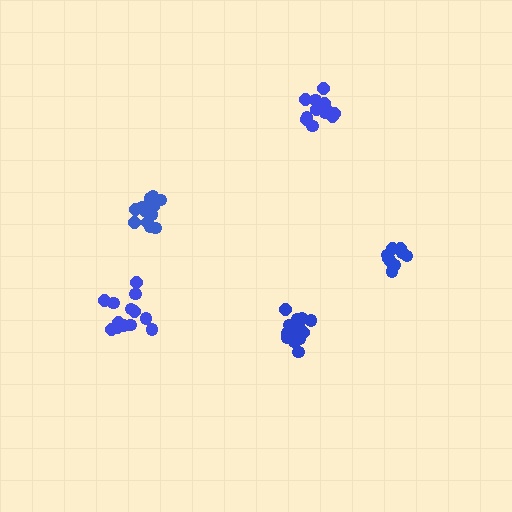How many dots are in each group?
Group 1: 12 dots, Group 2: 13 dots, Group 3: 13 dots, Group 4: 13 dots, Group 5: 9 dots (60 total).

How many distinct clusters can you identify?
There are 5 distinct clusters.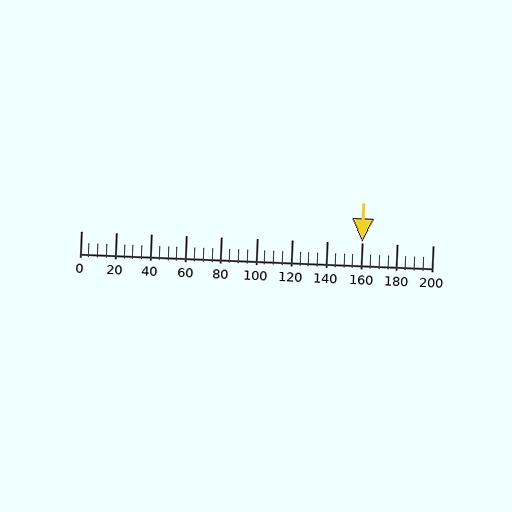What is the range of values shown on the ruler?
The ruler shows values from 0 to 200.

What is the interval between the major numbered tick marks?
The major tick marks are spaced 20 units apart.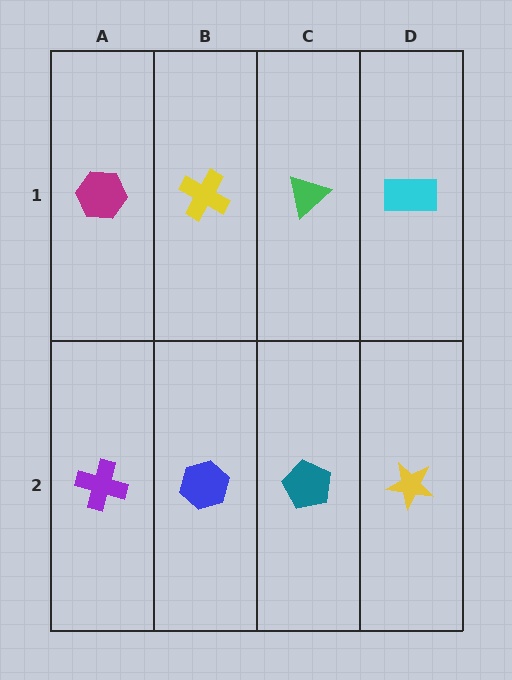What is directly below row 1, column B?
A blue hexagon.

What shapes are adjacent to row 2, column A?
A magenta hexagon (row 1, column A), a blue hexagon (row 2, column B).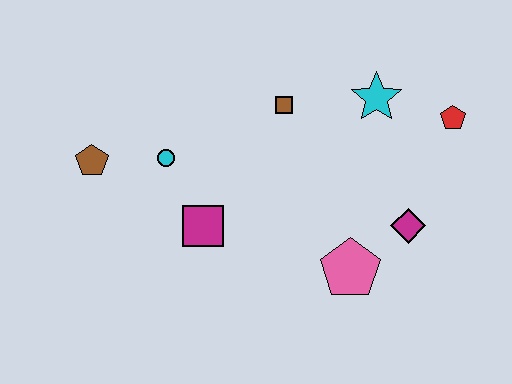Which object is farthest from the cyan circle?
The red pentagon is farthest from the cyan circle.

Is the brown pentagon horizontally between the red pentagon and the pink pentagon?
No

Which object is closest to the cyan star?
The red pentagon is closest to the cyan star.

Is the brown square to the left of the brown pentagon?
No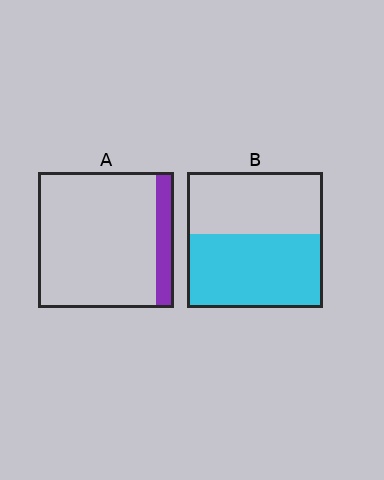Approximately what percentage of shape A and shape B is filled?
A is approximately 15% and B is approximately 55%.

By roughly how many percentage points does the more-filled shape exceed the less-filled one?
By roughly 40 percentage points (B over A).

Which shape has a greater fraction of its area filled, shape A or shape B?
Shape B.